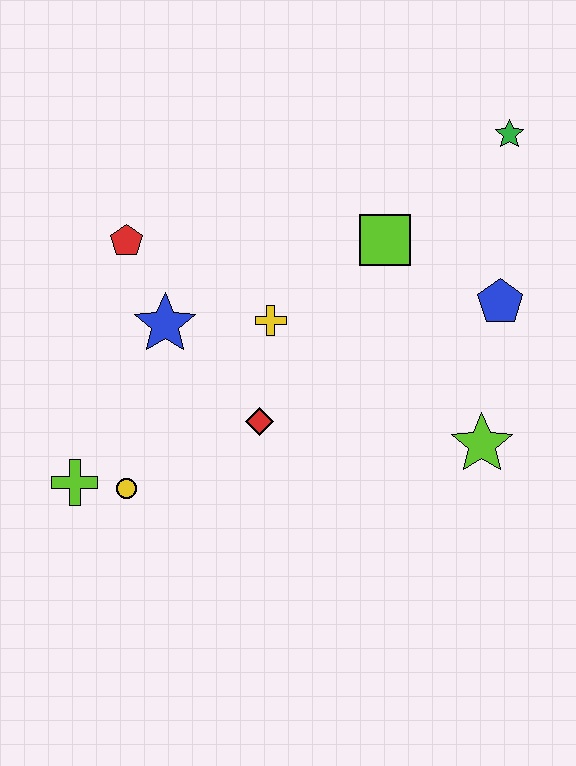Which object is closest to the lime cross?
The yellow circle is closest to the lime cross.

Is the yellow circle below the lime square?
Yes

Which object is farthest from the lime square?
The lime cross is farthest from the lime square.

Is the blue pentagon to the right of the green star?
No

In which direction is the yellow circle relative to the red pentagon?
The yellow circle is below the red pentagon.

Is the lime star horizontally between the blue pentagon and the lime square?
Yes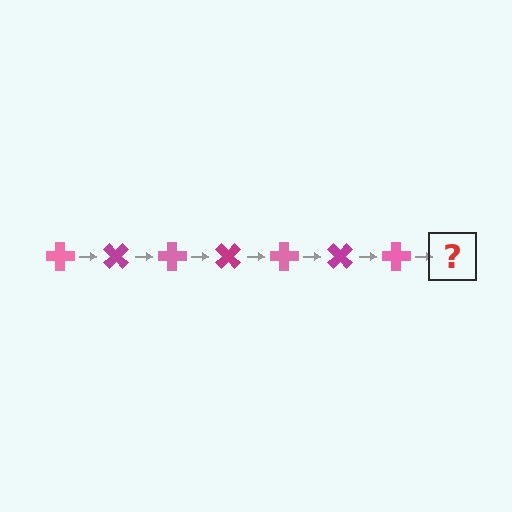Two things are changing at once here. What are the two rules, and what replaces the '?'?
The two rules are that it rotates 45 degrees each step and the color cycles through pink and magenta. The '?' should be a magenta cross, rotated 315 degrees from the start.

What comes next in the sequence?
The next element should be a magenta cross, rotated 315 degrees from the start.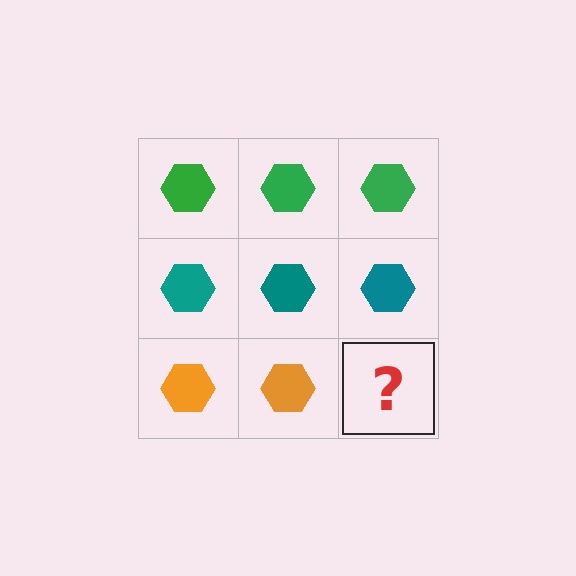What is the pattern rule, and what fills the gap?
The rule is that each row has a consistent color. The gap should be filled with an orange hexagon.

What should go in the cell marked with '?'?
The missing cell should contain an orange hexagon.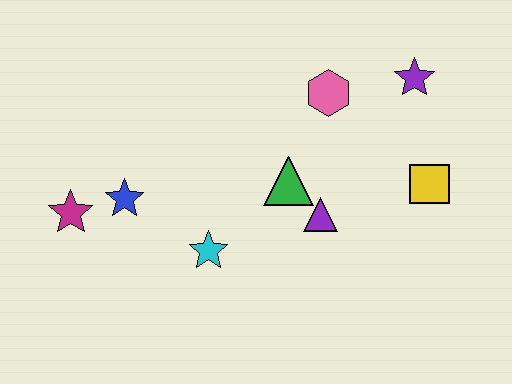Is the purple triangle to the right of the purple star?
No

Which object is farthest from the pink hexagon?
The magenta star is farthest from the pink hexagon.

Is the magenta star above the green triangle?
No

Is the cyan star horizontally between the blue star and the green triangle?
Yes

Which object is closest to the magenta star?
The blue star is closest to the magenta star.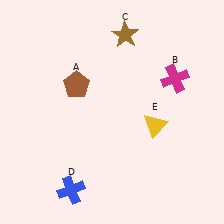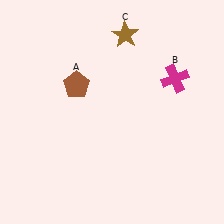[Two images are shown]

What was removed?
The blue cross (D), the yellow triangle (E) were removed in Image 2.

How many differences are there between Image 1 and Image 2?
There are 2 differences between the two images.